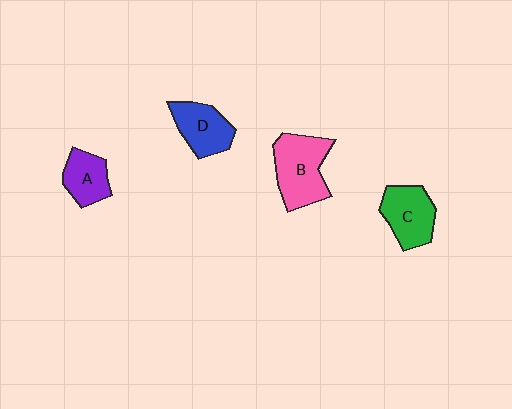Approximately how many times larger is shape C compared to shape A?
Approximately 1.3 times.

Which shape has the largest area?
Shape B (pink).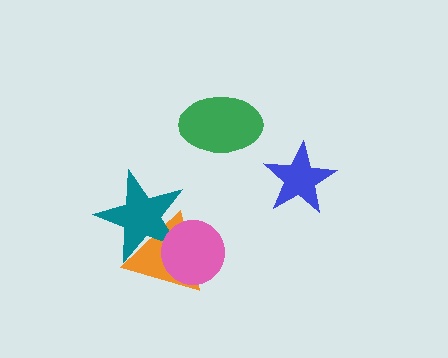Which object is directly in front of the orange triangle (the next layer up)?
The teal star is directly in front of the orange triangle.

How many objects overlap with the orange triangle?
2 objects overlap with the orange triangle.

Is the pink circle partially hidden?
No, no other shape covers it.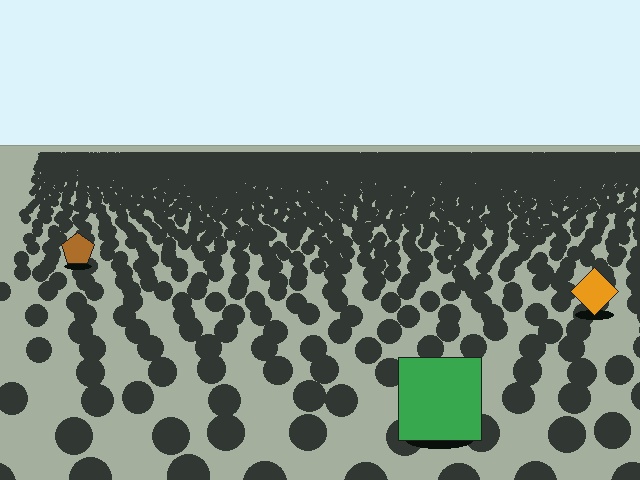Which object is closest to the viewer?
The green square is closest. The texture marks near it are larger and more spread out.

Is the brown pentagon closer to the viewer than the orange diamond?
No. The orange diamond is closer — you can tell from the texture gradient: the ground texture is coarser near it.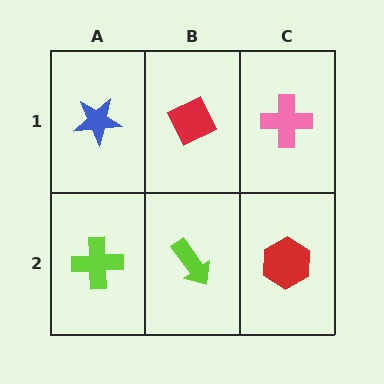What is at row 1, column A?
A blue star.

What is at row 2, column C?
A red hexagon.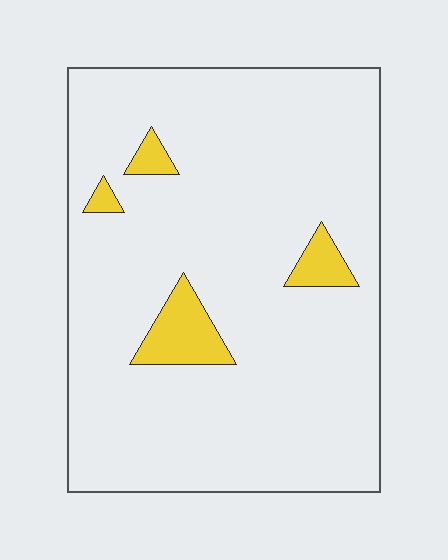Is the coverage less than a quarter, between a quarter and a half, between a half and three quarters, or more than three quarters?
Less than a quarter.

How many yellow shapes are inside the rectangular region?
4.